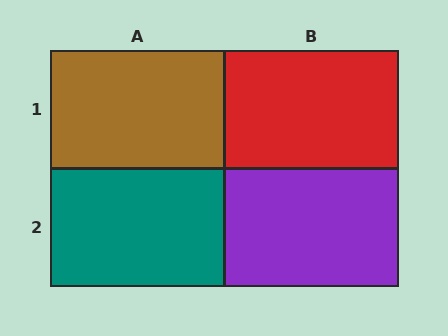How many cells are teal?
1 cell is teal.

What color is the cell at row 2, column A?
Teal.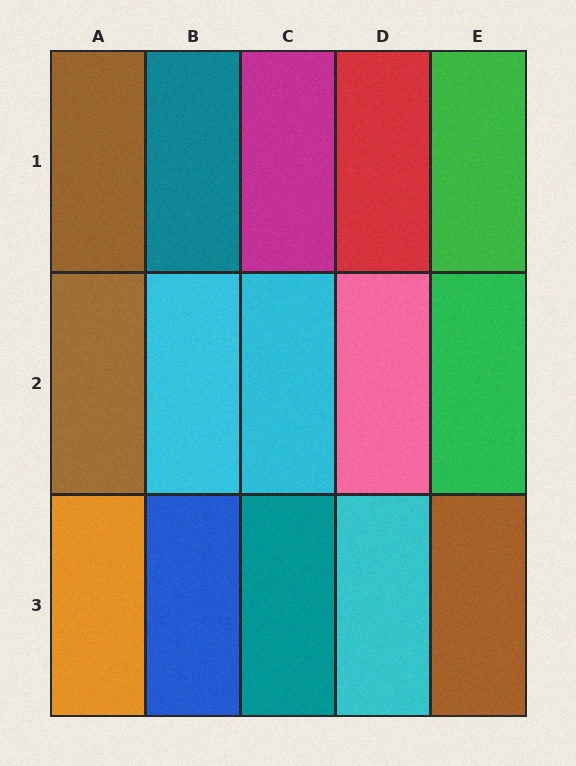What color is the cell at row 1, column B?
Teal.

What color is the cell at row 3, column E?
Brown.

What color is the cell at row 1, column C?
Magenta.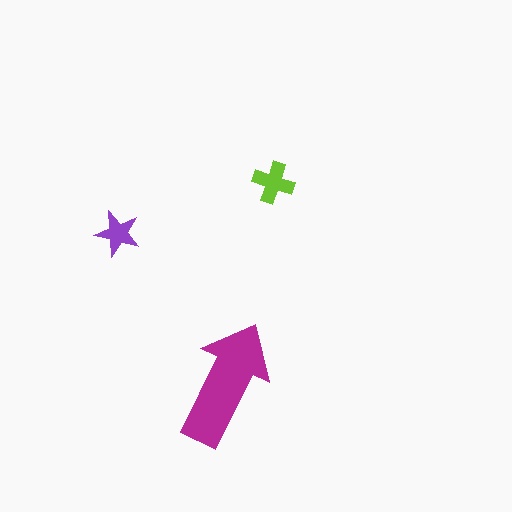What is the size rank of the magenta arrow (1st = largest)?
1st.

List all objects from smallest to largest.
The purple star, the lime cross, the magenta arrow.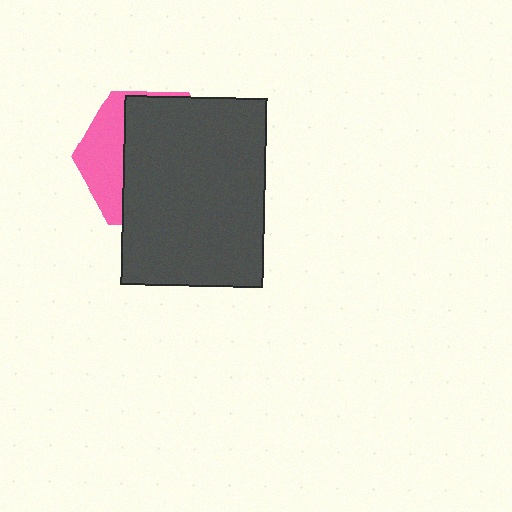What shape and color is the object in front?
The object in front is a dark gray rectangle.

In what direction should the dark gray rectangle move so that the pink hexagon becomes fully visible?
The dark gray rectangle should move right. That is the shortest direction to clear the overlap and leave the pink hexagon fully visible.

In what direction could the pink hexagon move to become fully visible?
The pink hexagon could move left. That would shift it out from behind the dark gray rectangle entirely.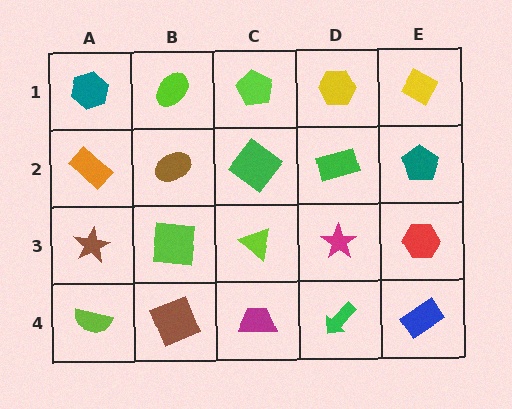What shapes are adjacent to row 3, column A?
An orange rectangle (row 2, column A), a lime semicircle (row 4, column A), a lime square (row 3, column B).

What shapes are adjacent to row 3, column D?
A green rectangle (row 2, column D), a green arrow (row 4, column D), a lime triangle (row 3, column C), a red hexagon (row 3, column E).